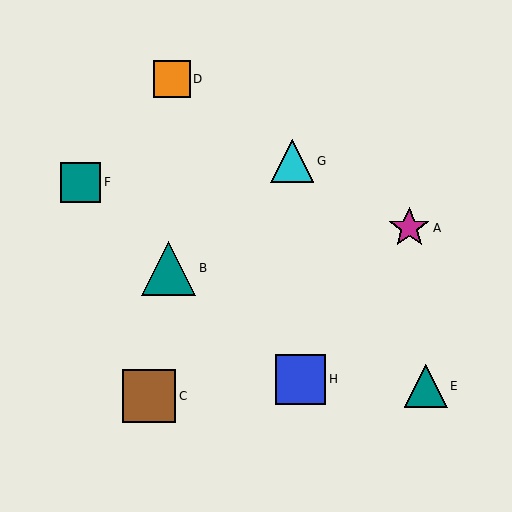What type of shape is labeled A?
Shape A is a magenta star.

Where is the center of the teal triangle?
The center of the teal triangle is at (426, 386).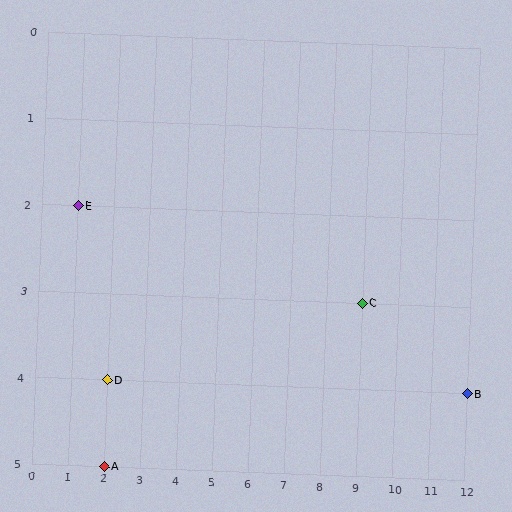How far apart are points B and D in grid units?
Points B and D are 10 columns apart.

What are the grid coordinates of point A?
Point A is at grid coordinates (2, 5).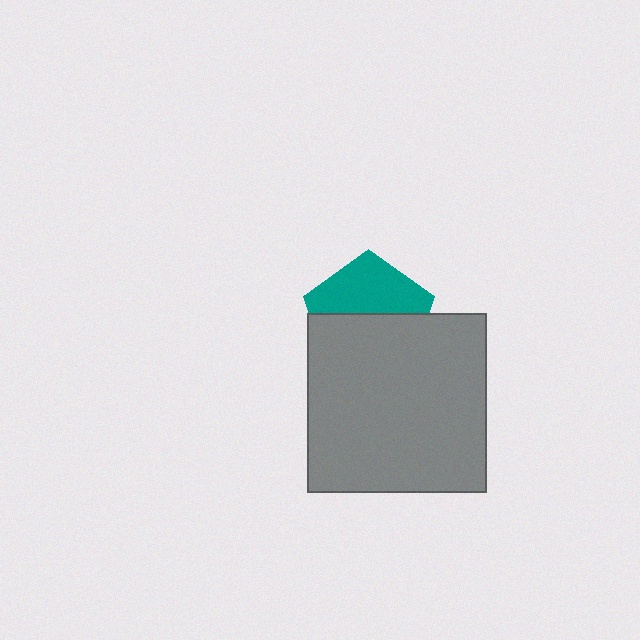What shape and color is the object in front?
The object in front is a gray square.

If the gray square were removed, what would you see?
You would see the complete teal pentagon.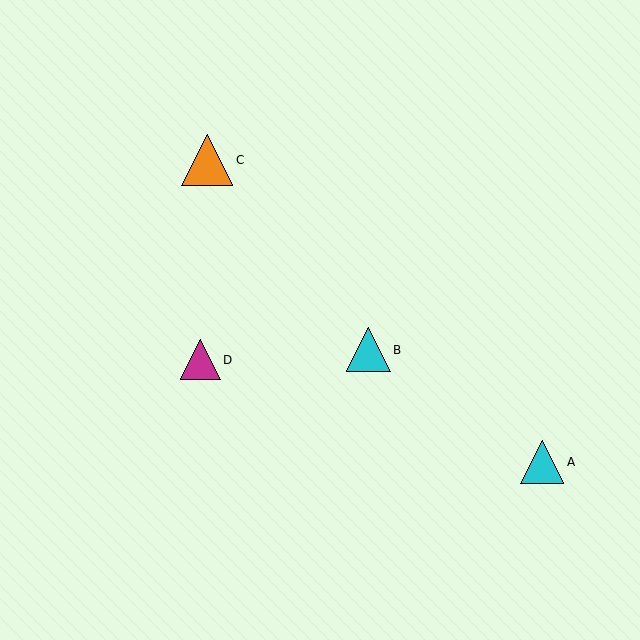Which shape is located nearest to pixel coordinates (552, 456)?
The cyan triangle (labeled A) at (542, 462) is nearest to that location.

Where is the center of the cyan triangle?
The center of the cyan triangle is at (368, 350).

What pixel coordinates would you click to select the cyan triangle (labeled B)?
Click at (368, 350) to select the cyan triangle B.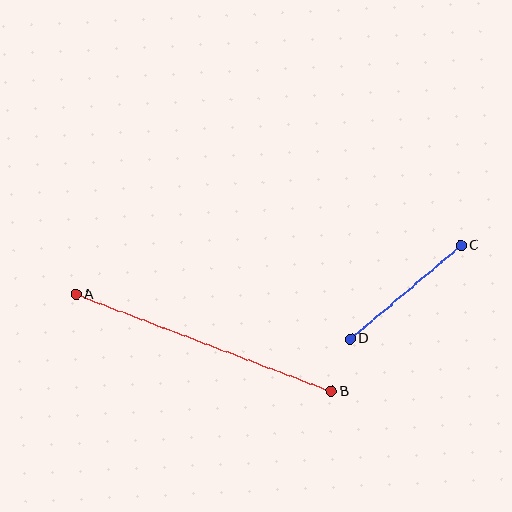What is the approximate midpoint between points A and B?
The midpoint is at approximately (204, 343) pixels.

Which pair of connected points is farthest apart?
Points A and B are farthest apart.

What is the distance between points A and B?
The distance is approximately 273 pixels.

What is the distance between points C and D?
The distance is approximately 145 pixels.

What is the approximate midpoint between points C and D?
The midpoint is at approximately (406, 292) pixels.